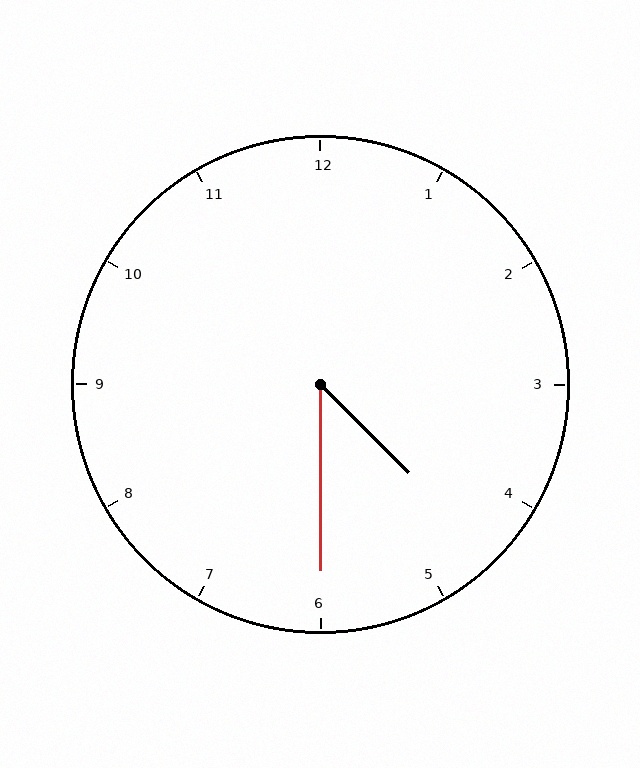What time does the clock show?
4:30.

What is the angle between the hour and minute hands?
Approximately 45 degrees.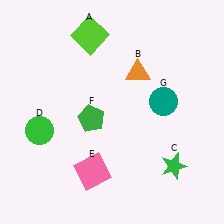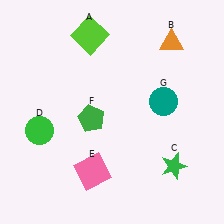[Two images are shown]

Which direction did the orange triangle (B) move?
The orange triangle (B) moved right.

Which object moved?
The orange triangle (B) moved right.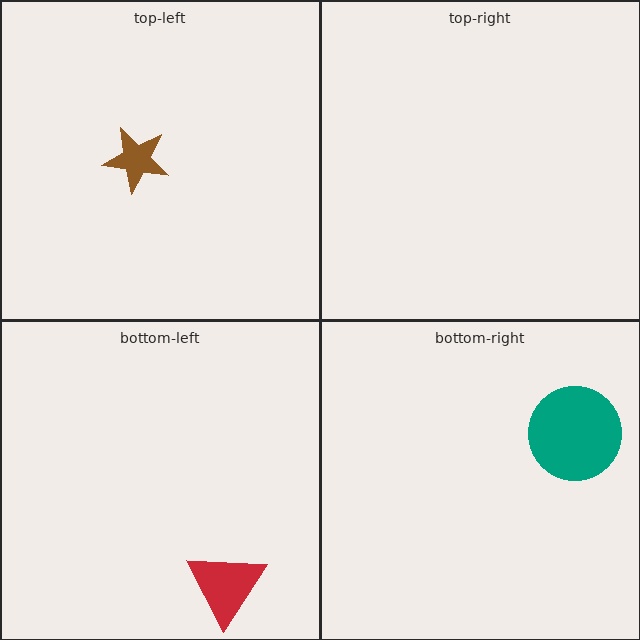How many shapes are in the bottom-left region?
1.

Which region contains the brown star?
The top-left region.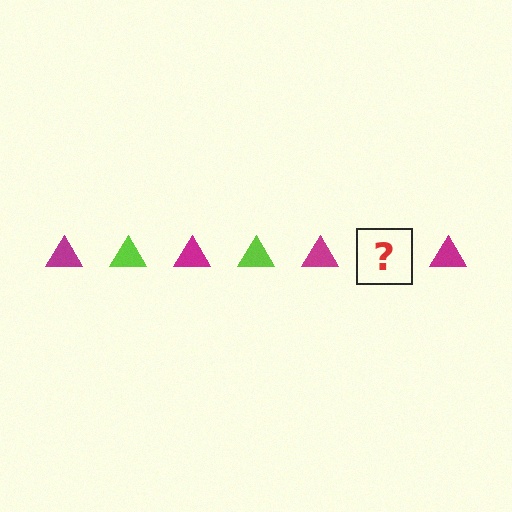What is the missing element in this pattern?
The missing element is a lime triangle.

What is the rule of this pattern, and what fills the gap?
The rule is that the pattern cycles through magenta, lime triangles. The gap should be filled with a lime triangle.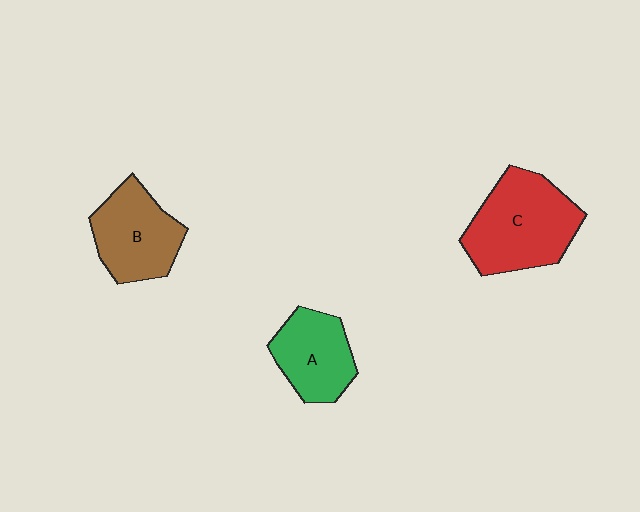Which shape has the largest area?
Shape C (red).